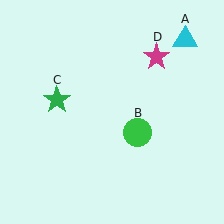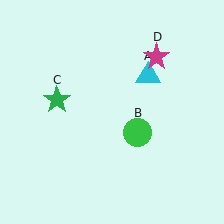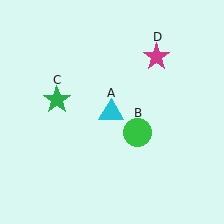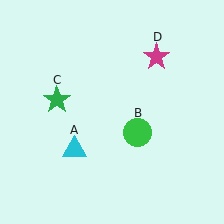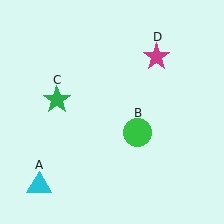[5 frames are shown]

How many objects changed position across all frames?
1 object changed position: cyan triangle (object A).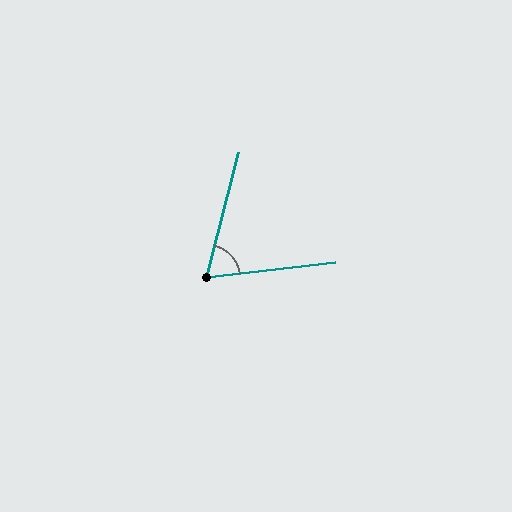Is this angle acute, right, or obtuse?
It is acute.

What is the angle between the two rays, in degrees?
Approximately 69 degrees.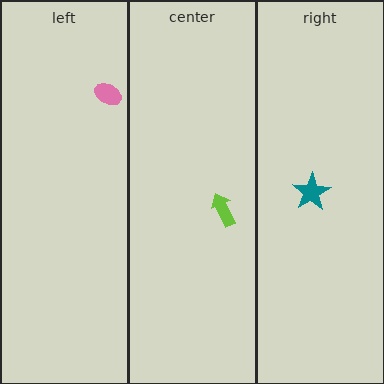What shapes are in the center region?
The lime arrow.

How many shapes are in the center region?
1.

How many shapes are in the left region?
1.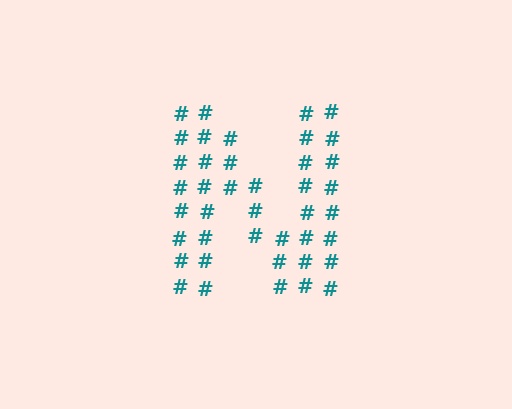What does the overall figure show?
The overall figure shows the letter N.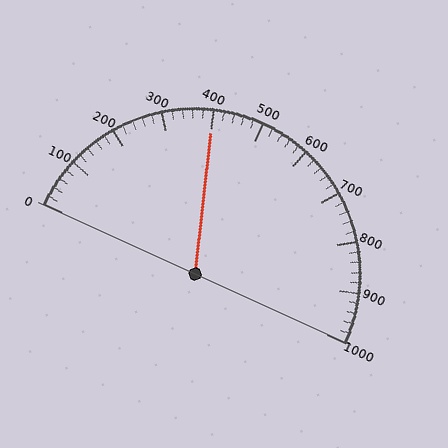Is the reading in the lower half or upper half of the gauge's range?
The reading is in the lower half of the range (0 to 1000).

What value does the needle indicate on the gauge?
The needle indicates approximately 400.